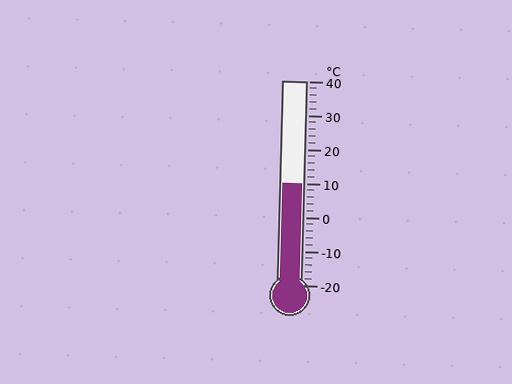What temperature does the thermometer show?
The thermometer shows approximately 10°C.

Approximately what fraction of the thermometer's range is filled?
The thermometer is filled to approximately 50% of its range.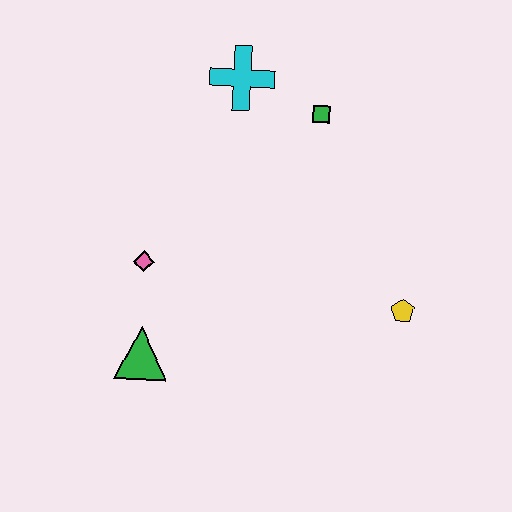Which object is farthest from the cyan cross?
The green triangle is farthest from the cyan cross.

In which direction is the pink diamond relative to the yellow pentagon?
The pink diamond is to the left of the yellow pentagon.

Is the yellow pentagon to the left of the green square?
No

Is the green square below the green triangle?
No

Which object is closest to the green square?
The cyan cross is closest to the green square.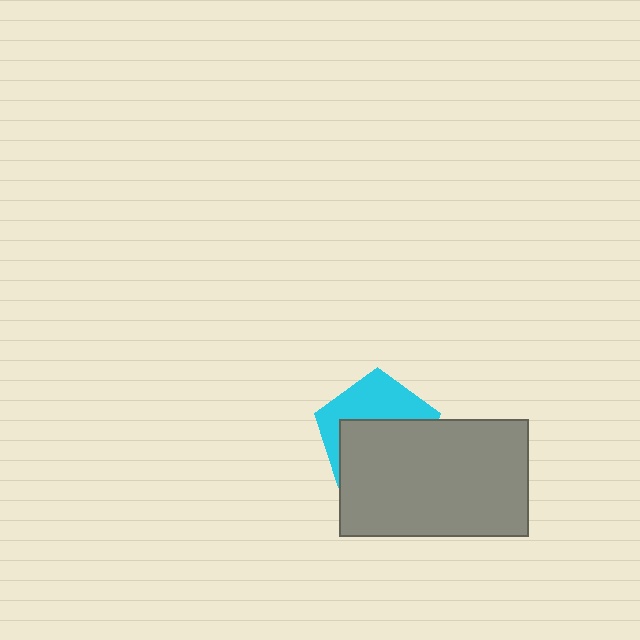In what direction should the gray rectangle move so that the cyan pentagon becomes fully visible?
The gray rectangle should move down. That is the shortest direction to clear the overlap and leave the cyan pentagon fully visible.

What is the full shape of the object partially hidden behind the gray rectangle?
The partially hidden object is a cyan pentagon.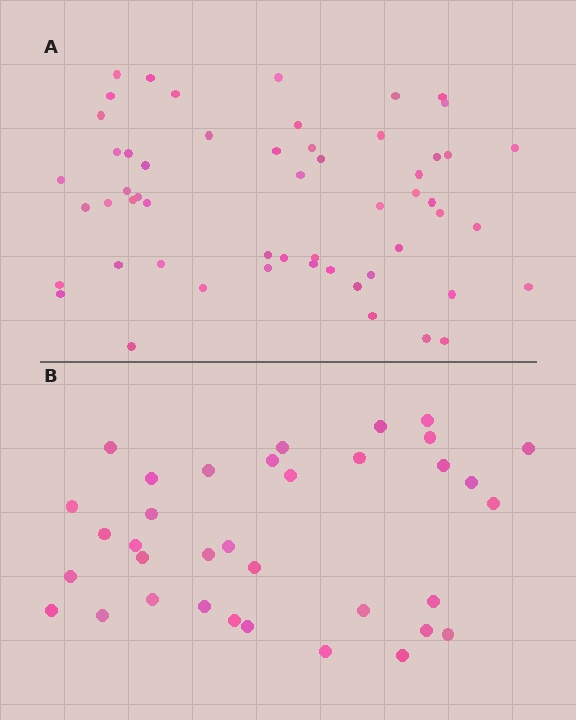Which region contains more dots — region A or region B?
Region A (the top region) has more dots.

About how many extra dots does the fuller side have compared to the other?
Region A has approximately 20 more dots than region B.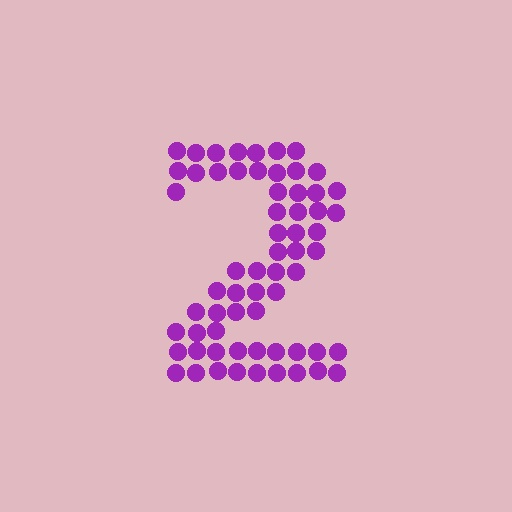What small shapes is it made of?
It is made of small circles.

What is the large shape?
The large shape is the digit 2.